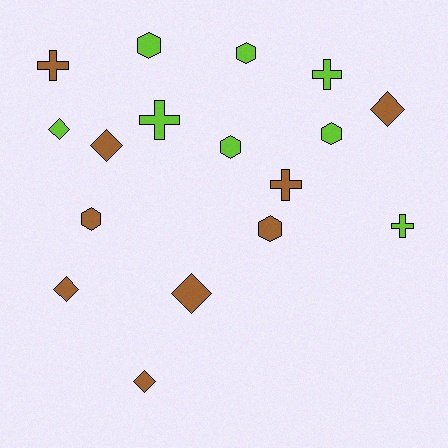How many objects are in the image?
There are 17 objects.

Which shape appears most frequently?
Diamond, with 6 objects.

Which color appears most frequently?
Brown, with 9 objects.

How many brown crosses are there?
There are 2 brown crosses.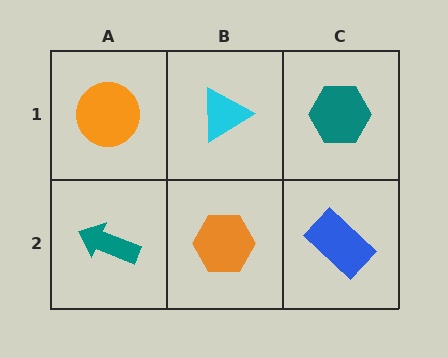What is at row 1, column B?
A cyan triangle.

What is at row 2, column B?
An orange hexagon.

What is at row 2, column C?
A blue rectangle.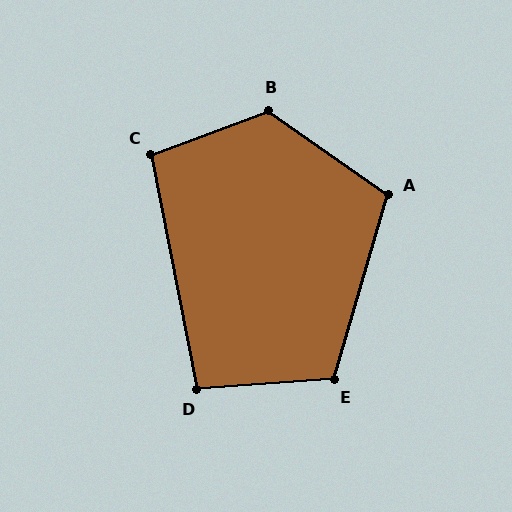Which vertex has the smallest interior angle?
D, at approximately 97 degrees.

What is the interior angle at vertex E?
Approximately 111 degrees (obtuse).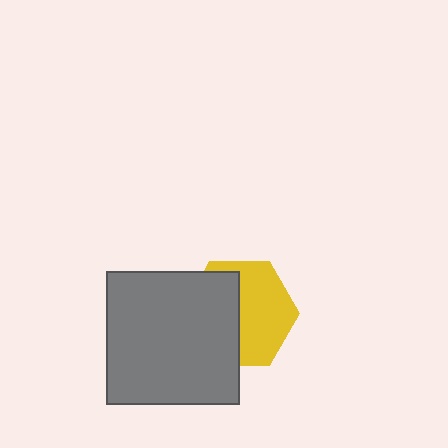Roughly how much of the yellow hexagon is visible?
About half of it is visible (roughly 54%).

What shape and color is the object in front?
The object in front is a gray square.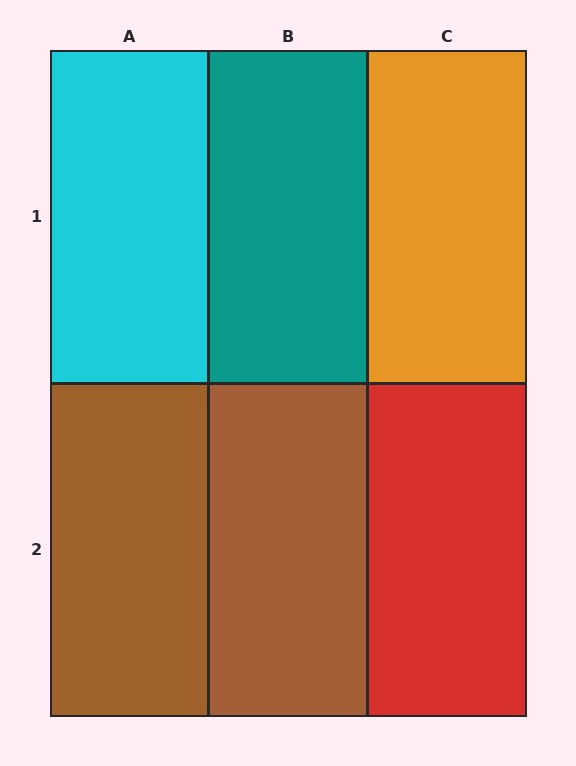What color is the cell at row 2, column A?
Brown.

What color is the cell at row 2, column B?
Brown.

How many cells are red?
1 cell is red.